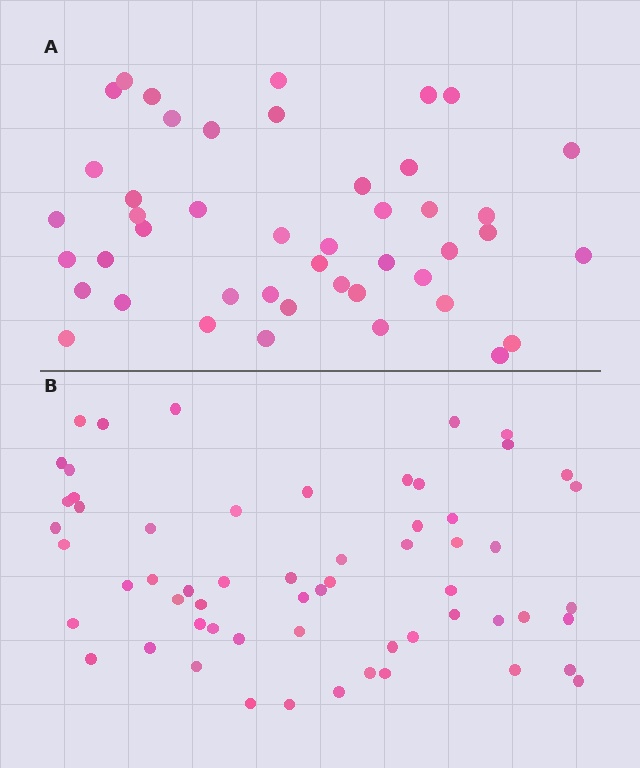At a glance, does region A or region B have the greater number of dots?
Region B (the bottom region) has more dots.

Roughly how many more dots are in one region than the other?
Region B has approximately 15 more dots than region A.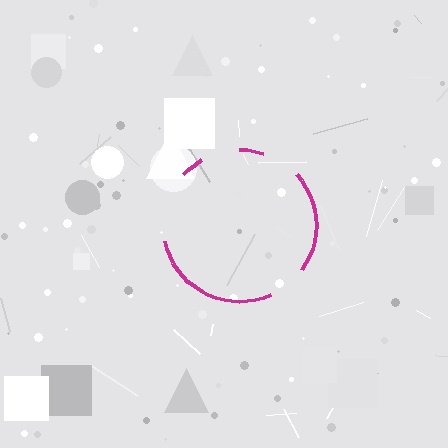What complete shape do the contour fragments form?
The contour fragments form a circle.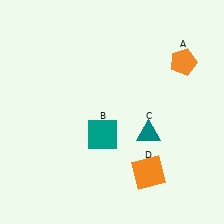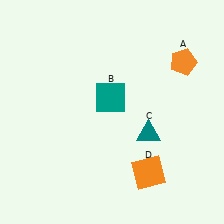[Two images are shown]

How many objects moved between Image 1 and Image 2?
1 object moved between the two images.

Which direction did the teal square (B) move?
The teal square (B) moved up.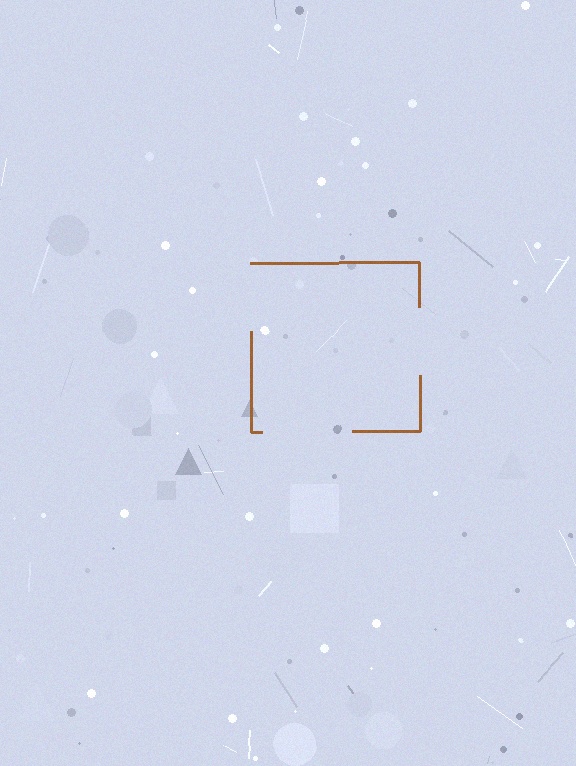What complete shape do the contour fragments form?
The contour fragments form a square.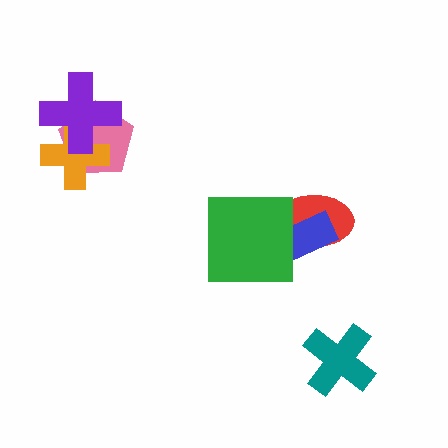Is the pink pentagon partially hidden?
Yes, it is partially covered by another shape.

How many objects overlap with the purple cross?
2 objects overlap with the purple cross.